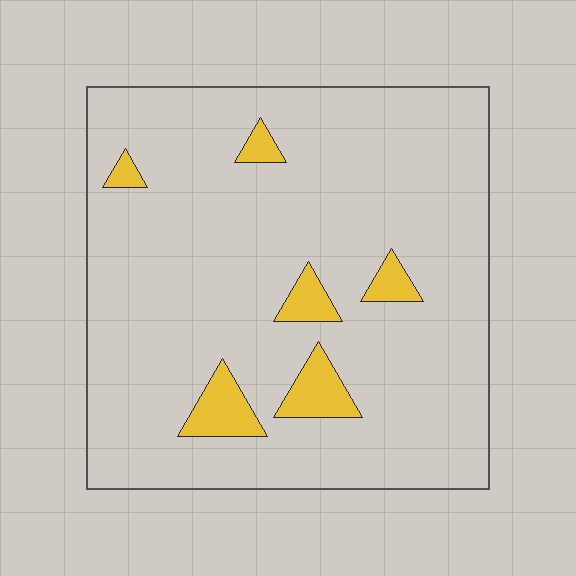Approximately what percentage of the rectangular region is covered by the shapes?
Approximately 10%.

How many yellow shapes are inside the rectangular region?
6.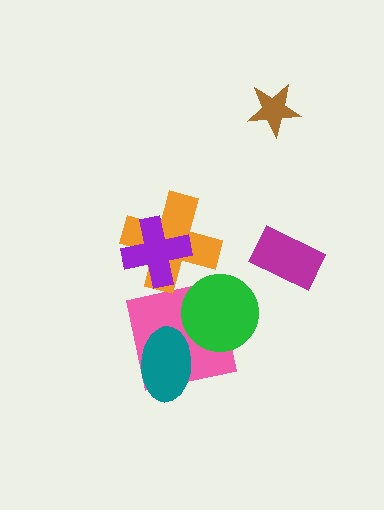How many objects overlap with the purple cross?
1 object overlaps with the purple cross.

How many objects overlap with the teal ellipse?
1 object overlaps with the teal ellipse.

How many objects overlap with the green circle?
1 object overlaps with the green circle.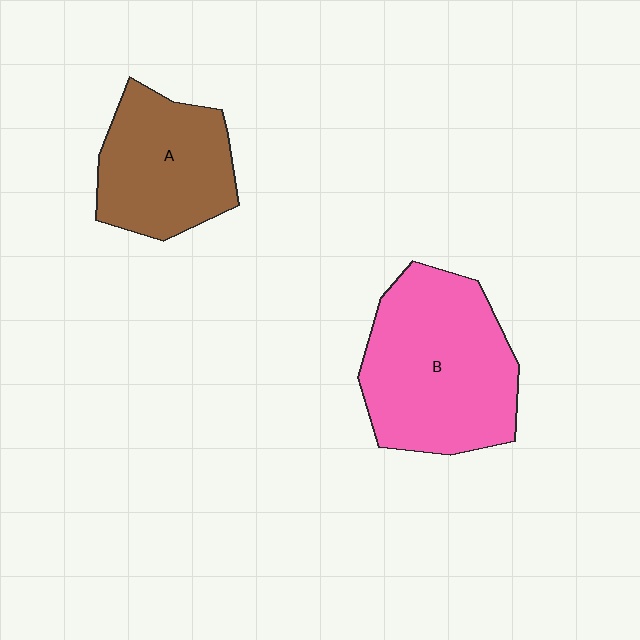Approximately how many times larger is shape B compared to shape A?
Approximately 1.4 times.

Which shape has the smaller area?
Shape A (brown).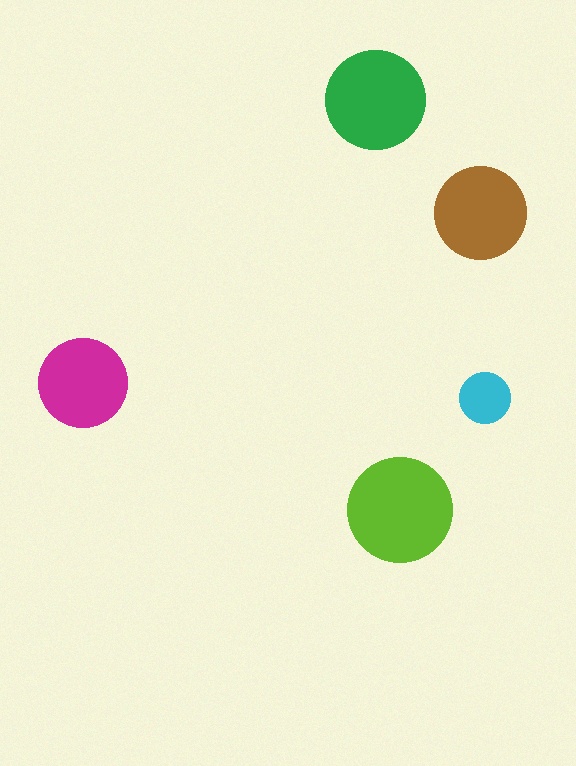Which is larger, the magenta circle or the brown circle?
The brown one.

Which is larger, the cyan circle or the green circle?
The green one.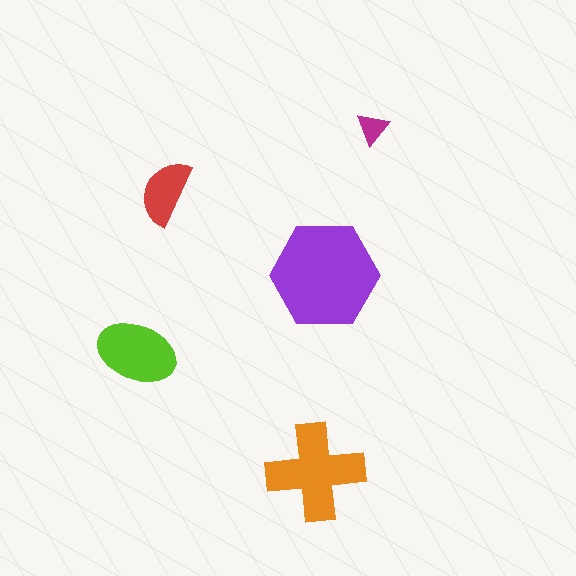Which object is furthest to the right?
The magenta triangle is rightmost.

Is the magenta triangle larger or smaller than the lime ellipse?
Smaller.